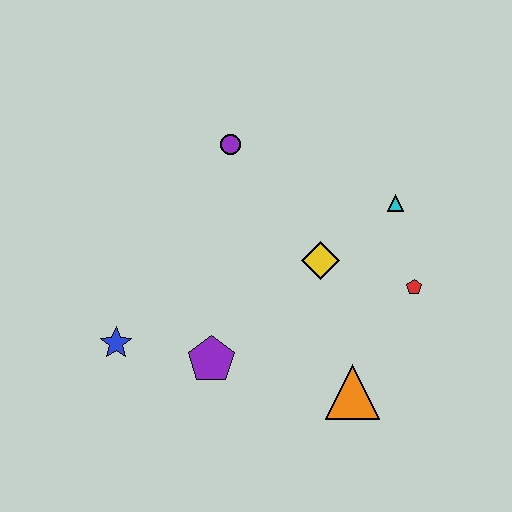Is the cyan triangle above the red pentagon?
Yes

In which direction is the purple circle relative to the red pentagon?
The purple circle is to the left of the red pentagon.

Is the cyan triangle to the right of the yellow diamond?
Yes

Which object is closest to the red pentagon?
The cyan triangle is closest to the red pentagon.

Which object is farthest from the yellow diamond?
The blue star is farthest from the yellow diamond.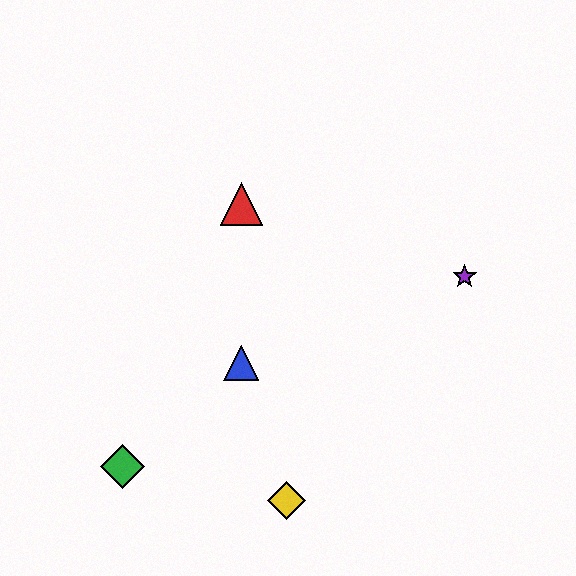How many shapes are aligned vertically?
2 shapes (the red triangle, the blue triangle) are aligned vertically.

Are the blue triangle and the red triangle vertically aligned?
Yes, both are at x≈241.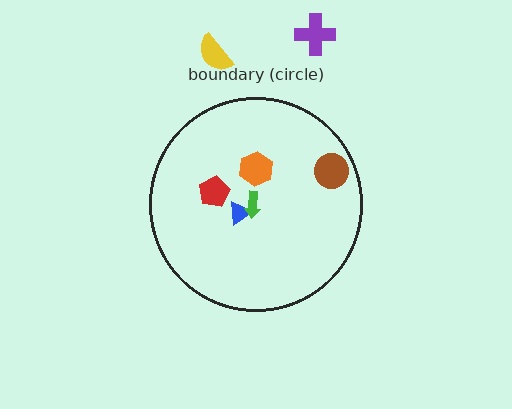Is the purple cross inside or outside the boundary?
Outside.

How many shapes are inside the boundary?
5 inside, 2 outside.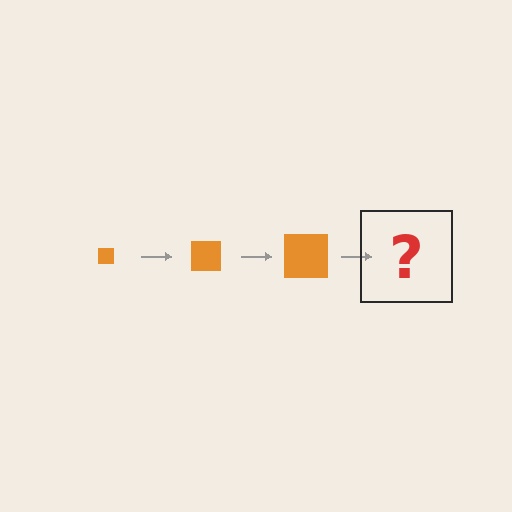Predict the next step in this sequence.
The next step is an orange square, larger than the previous one.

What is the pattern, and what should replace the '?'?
The pattern is that the square gets progressively larger each step. The '?' should be an orange square, larger than the previous one.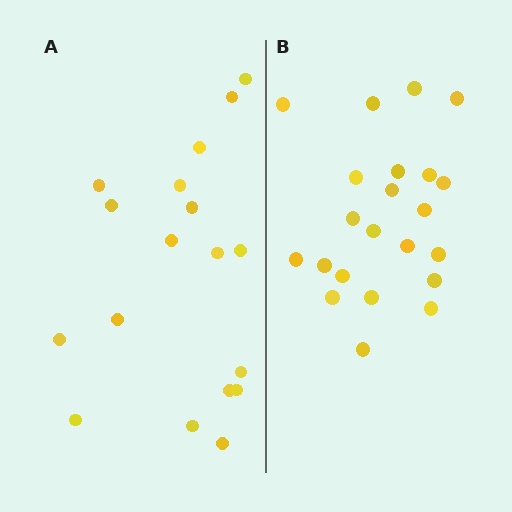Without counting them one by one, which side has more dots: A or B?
Region B (the right region) has more dots.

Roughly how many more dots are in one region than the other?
Region B has about 4 more dots than region A.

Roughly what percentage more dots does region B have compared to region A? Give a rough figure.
About 20% more.